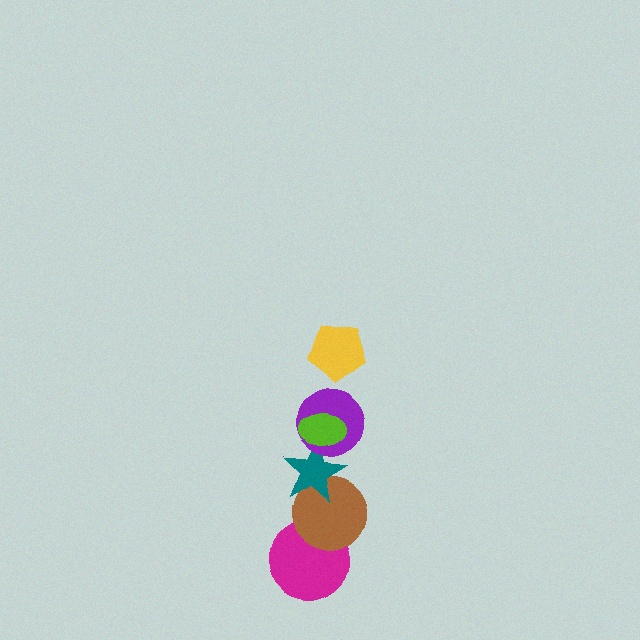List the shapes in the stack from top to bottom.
From top to bottom: the yellow pentagon, the lime ellipse, the purple circle, the teal star, the brown circle, the magenta circle.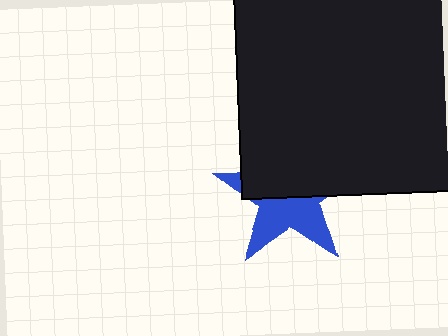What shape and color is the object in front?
The object in front is a black square.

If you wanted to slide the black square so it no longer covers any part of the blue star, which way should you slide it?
Slide it up — that is the most direct way to separate the two shapes.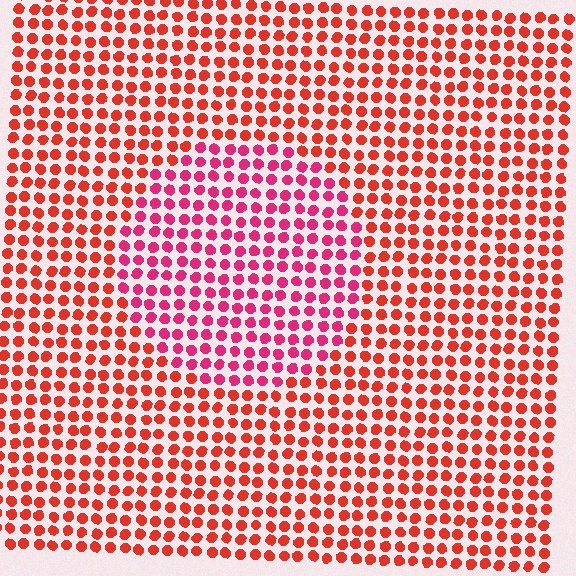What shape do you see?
I see a circle.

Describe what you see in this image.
The image is filled with small red elements in a uniform arrangement. A circle-shaped region is visible where the elements are tinted to a slightly different hue, forming a subtle color boundary.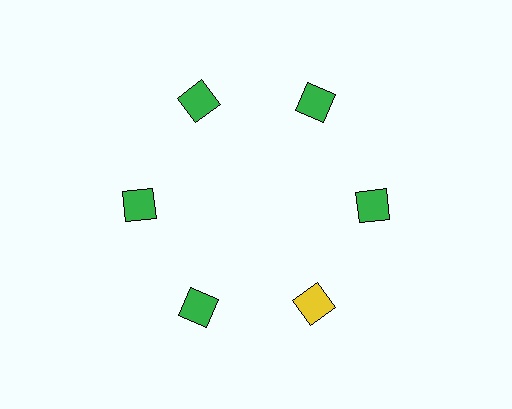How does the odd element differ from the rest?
It has a different color: yellow instead of green.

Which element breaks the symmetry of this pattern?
The yellow diamond at roughly the 5 o'clock position breaks the symmetry. All other shapes are green diamonds.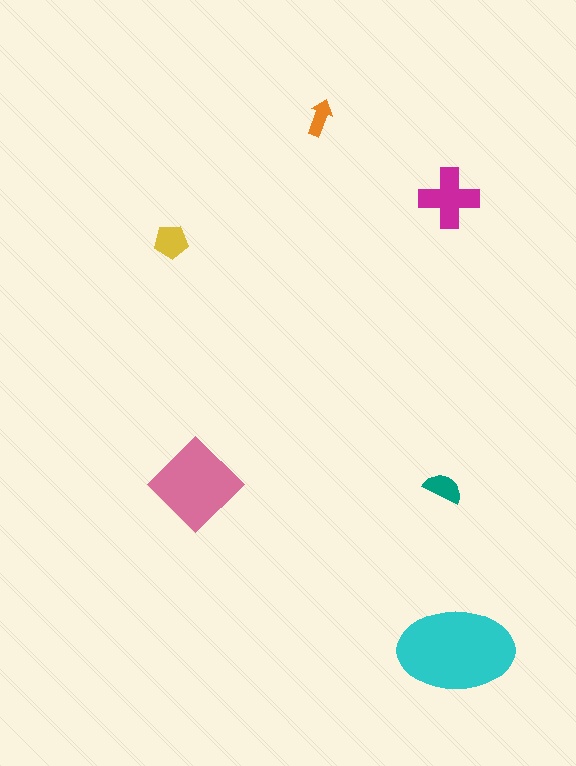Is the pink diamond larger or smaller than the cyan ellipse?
Smaller.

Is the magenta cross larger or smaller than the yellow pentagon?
Larger.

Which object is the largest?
The cyan ellipse.